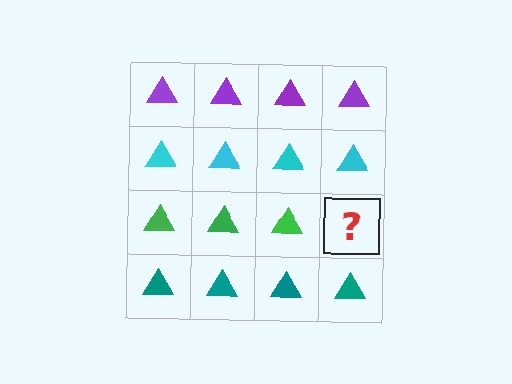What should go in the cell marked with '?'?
The missing cell should contain a green triangle.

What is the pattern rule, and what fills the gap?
The rule is that each row has a consistent color. The gap should be filled with a green triangle.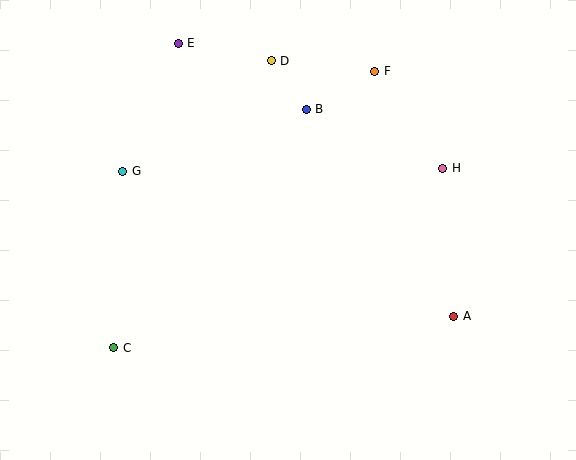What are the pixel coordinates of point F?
Point F is at (375, 71).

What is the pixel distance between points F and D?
The distance between F and D is 104 pixels.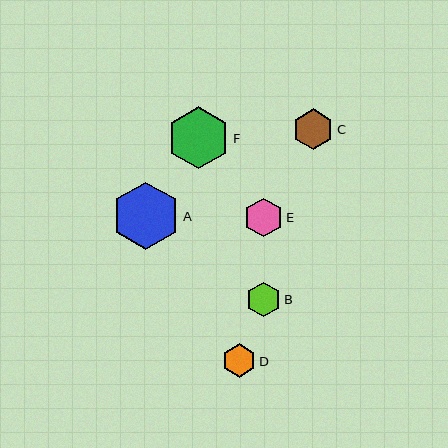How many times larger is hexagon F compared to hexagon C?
Hexagon F is approximately 1.5 times the size of hexagon C.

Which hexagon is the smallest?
Hexagon D is the smallest with a size of approximately 34 pixels.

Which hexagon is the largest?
Hexagon A is the largest with a size of approximately 67 pixels.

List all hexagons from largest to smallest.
From largest to smallest: A, F, C, E, B, D.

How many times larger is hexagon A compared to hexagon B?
Hexagon A is approximately 2.0 times the size of hexagon B.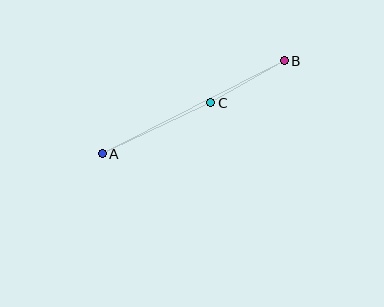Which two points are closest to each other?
Points B and C are closest to each other.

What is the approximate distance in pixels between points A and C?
The distance between A and C is approximately 120 pixels.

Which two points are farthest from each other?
Points A and B are farthest from each other.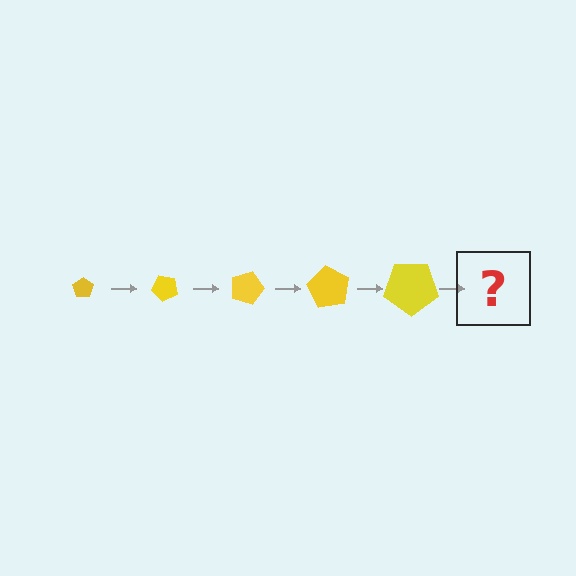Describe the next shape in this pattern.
It should be a pentagon, larger than the previous one and rotated 225 degrees from the start.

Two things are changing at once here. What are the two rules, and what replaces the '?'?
The two rules are that the pentagon grows larger each step and it rotates 45 degrees each step. The '?' should be a pentagon, larger than the previous one and rotated 225 degrees from the start.